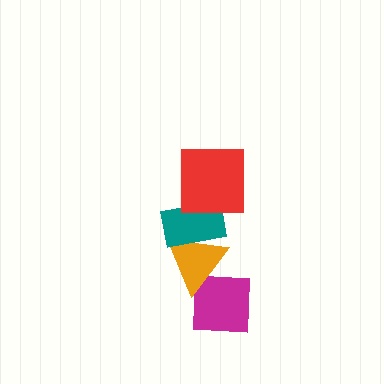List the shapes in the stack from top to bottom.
From top to bottom: the red square, the teal rectangle, the orange triangle, the magenta square.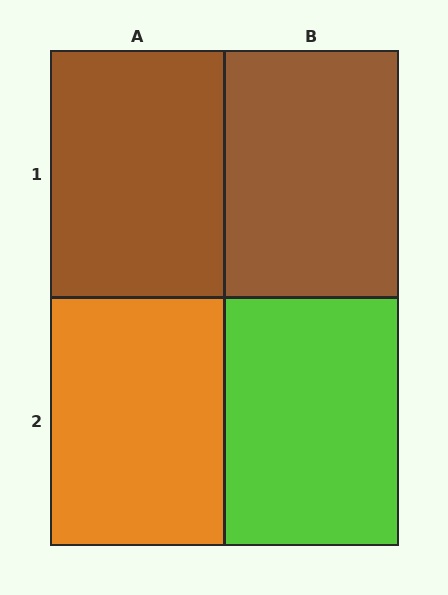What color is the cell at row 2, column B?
Lime.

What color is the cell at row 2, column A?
Orange.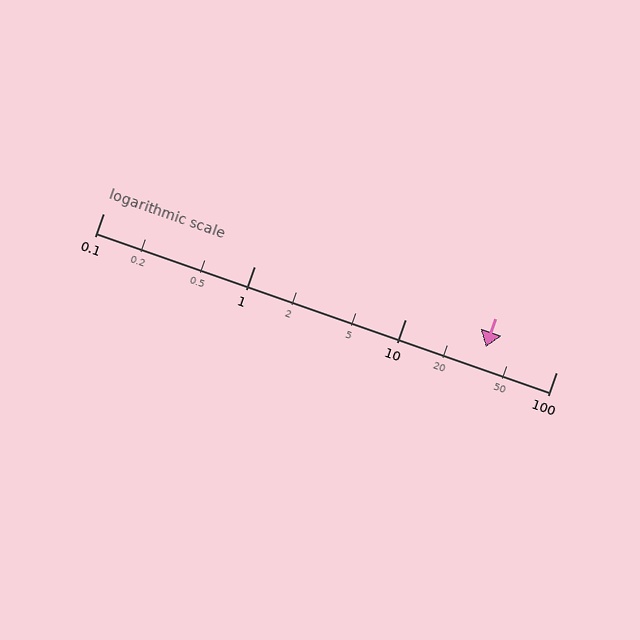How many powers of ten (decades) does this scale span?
The scale spans 3 decades, from 0.1 to 100.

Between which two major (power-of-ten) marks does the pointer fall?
The pointer is between 10 and 100.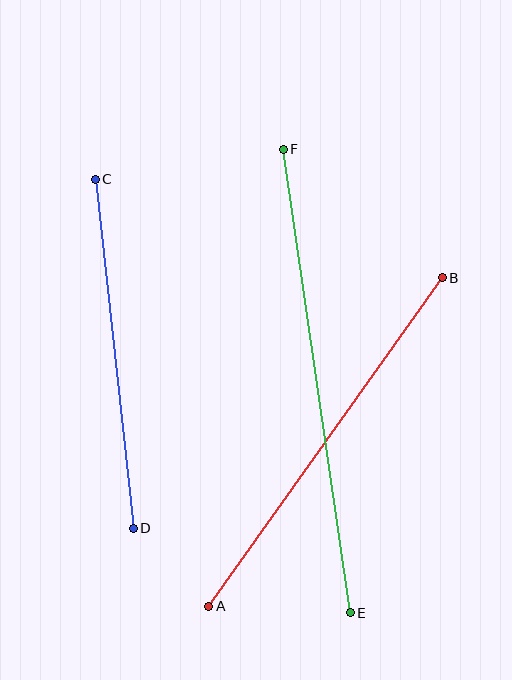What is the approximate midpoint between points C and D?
The midpoint is at approximately (114, 354) pixels.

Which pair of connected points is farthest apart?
Points E and F are farthest apart.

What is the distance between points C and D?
The distance is approximately 351 pixels.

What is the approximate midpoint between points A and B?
The midpoint is at approximately (326, 442) pixels.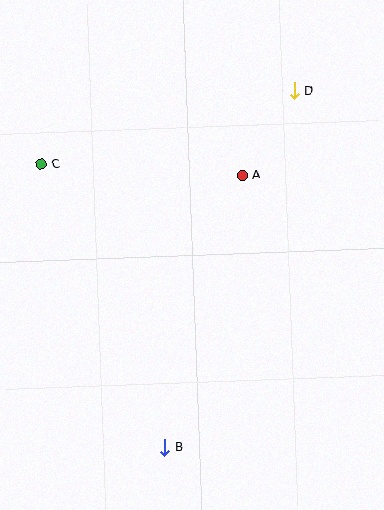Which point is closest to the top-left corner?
Point C is closest to the top-left corner.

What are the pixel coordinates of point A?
Point A is at (243, 175).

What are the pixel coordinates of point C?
Point C is at (41, 164).